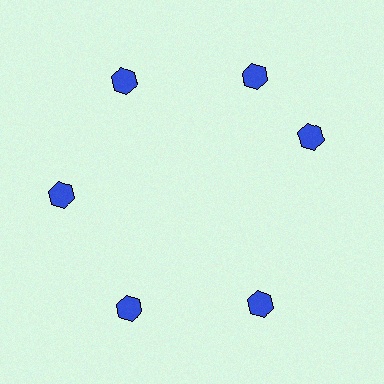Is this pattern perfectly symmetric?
No. The 6 blue hexagons are arranged in a ring, but one element near the 3 o'clock position is rotated out of alignment along the ring, breaking the 6-fold rotational symmetry.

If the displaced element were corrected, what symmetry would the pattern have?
It would have 6-fold rotational symmetry — the pattern would map onto itself every 60 degrees.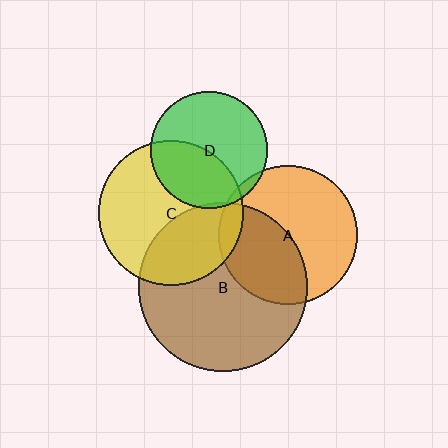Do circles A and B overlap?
Yes.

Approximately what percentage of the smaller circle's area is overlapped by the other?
Approximately 45%.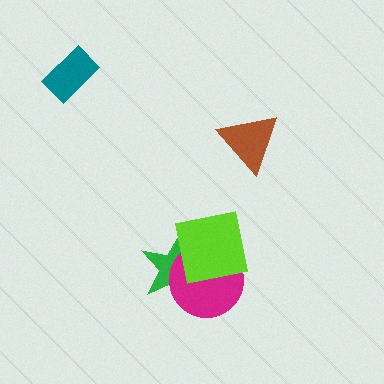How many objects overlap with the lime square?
2 objects overlap with the lime square.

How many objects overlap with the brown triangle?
0 objects overlap with the brown triangle.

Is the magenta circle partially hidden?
Yes, it is partially covered by another shape.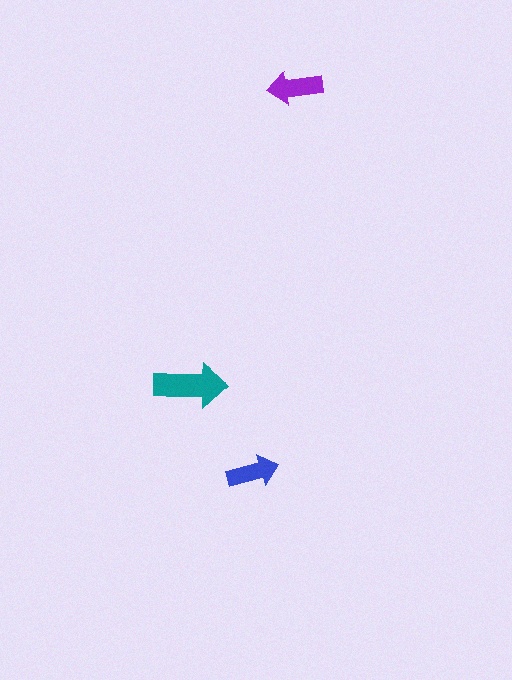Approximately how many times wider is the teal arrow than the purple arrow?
About 1.5 times wider.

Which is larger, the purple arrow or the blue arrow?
The purple one.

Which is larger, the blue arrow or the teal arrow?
The teal one.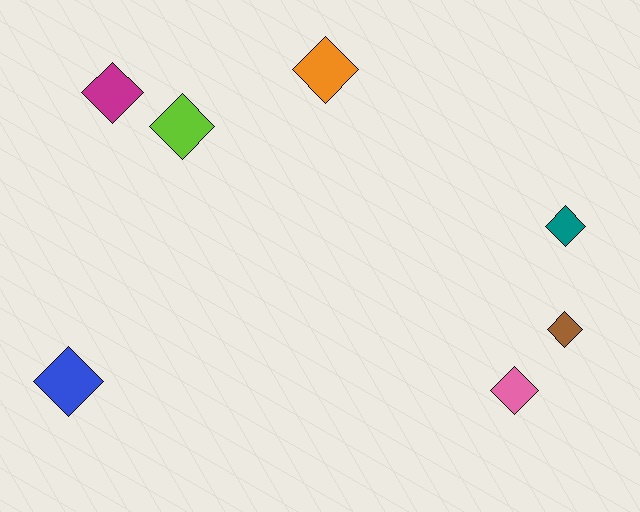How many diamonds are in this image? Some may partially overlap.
There are 7 diamonds.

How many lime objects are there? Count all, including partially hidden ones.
There is 1 lime object.